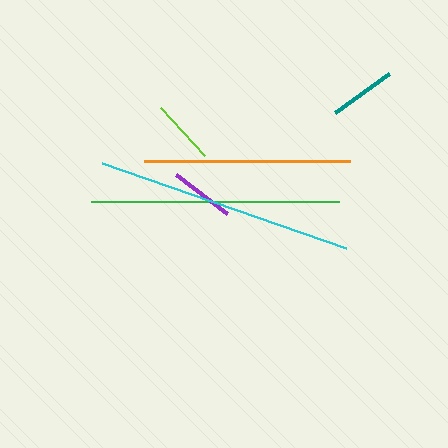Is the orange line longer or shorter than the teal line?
The orange line is longer than the teal line.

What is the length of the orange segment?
The orange segment is approximately 206 pixels long.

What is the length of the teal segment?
The teal segment is approximately 67 pixels long.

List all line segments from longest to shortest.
From longest to shortest: cyan, green, orange, teal, lime, purple.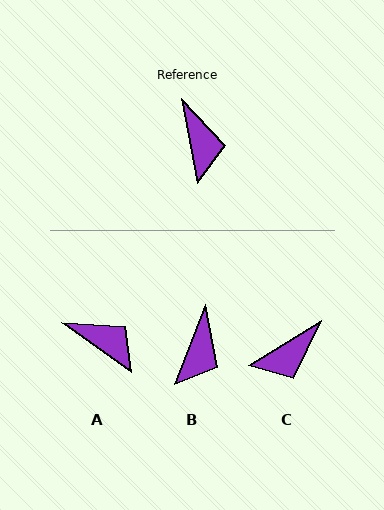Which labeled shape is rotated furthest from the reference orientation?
C, about 69 degrees away.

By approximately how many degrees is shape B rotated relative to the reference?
Approximately 32 degrees clockwise.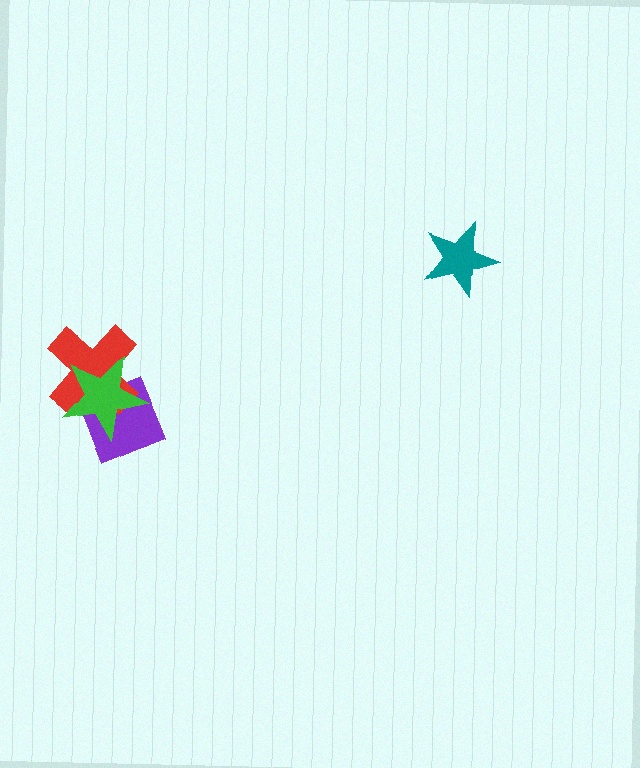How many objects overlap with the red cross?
2 objects overlap with the red cross.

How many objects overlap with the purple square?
2 objects overlap with the purple square.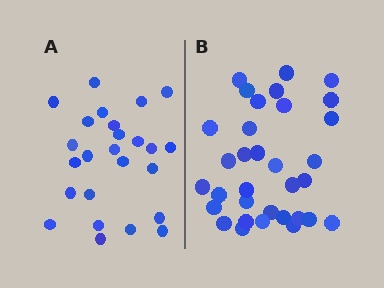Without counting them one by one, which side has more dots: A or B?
Region B (the right region) has more dots.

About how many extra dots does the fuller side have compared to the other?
Region B has roughly 8 or so more dots than region A.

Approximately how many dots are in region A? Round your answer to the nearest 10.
About 20 dots. (The exact count is 25, which rounds to 20.)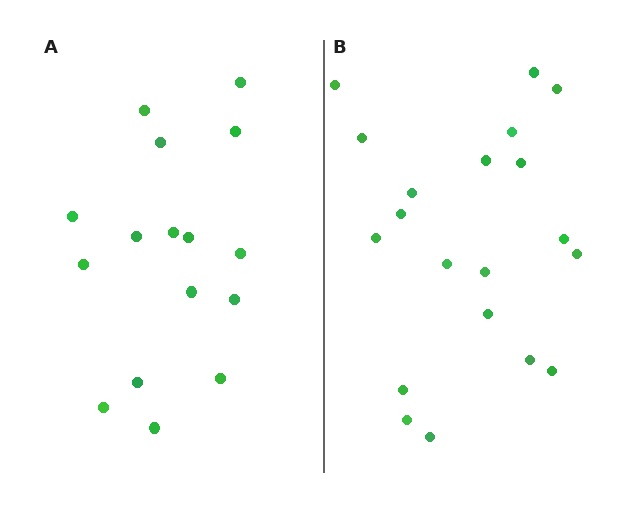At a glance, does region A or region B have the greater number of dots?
Region B (the right region) has more dots.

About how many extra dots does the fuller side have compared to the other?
Region B has about 4 more dots than region A.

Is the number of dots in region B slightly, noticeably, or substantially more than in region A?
Region B has noticeably more, but not dramatically so. The ratio is roughly 1.2 to 1.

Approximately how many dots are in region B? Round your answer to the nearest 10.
About 20 dots.